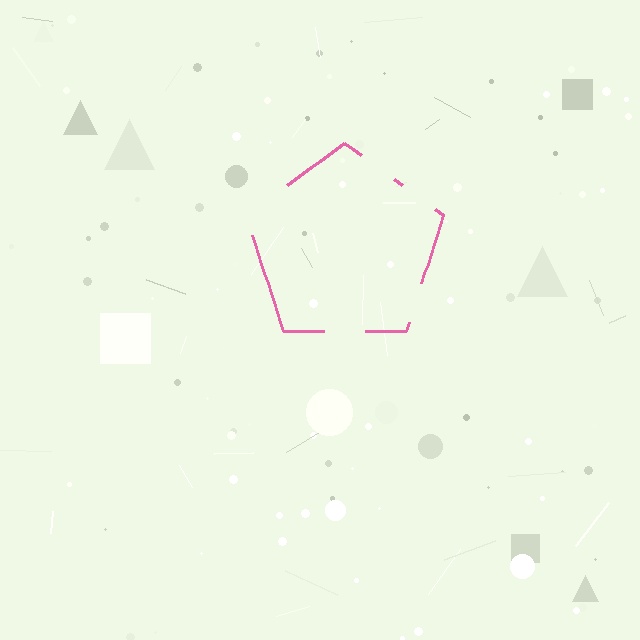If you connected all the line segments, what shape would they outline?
They would outline a pentagon.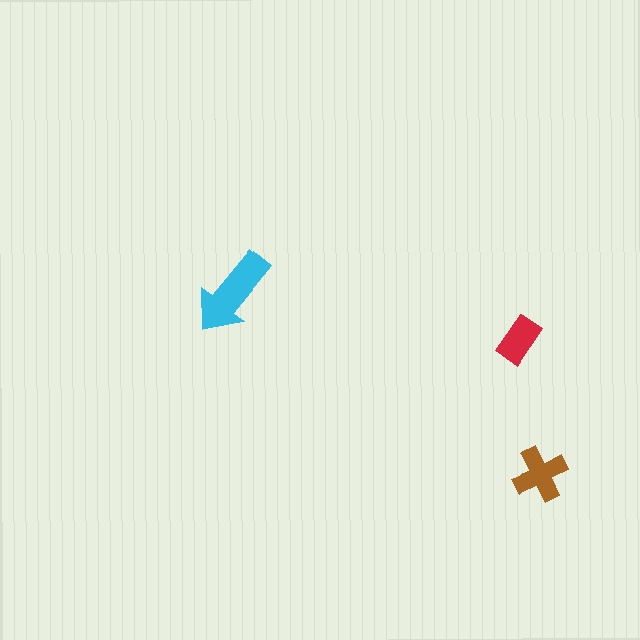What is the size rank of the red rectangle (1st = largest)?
3rd.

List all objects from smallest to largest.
The red rectangle, the brown cross, the cyan arrow.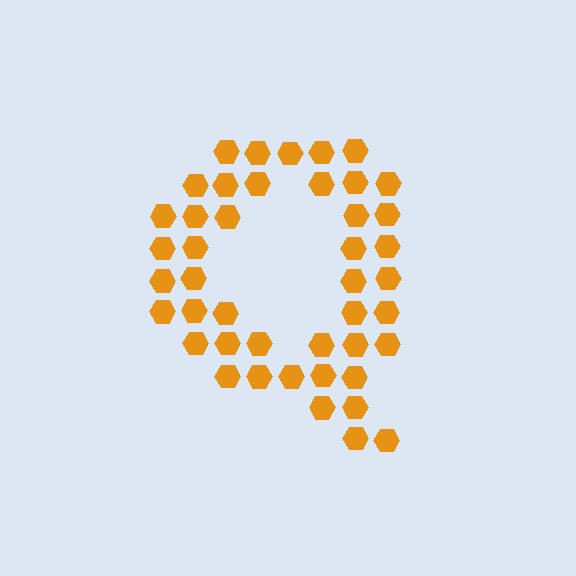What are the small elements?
The small elements are hexagons.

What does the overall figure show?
The overall figure shows the letter Q.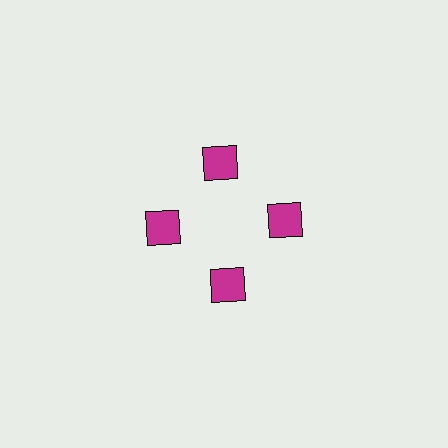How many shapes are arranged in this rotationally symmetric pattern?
There are 4 shapes, arranged in 4 groups of 1.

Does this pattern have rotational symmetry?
Yes, this pattern has 4-fold rotational symmetry. It looks the same after rotating 90 degrees around the center.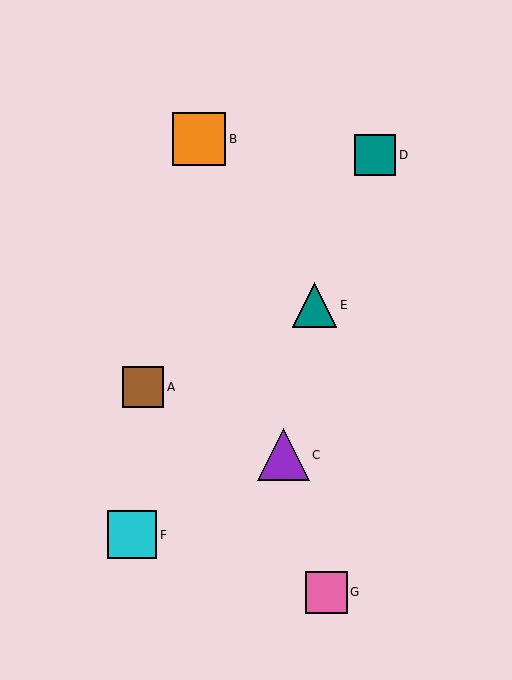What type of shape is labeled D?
Shape D is a teal square.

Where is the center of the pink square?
The center of the pink square is at (326, 592).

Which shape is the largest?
The orange square (labeled B) is the largest.